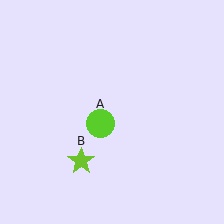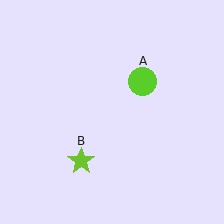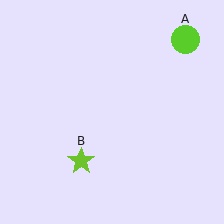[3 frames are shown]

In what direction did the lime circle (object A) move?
The lime circle (object A) moved up and to the right.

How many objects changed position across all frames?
1 object changed position: lime circle (object A).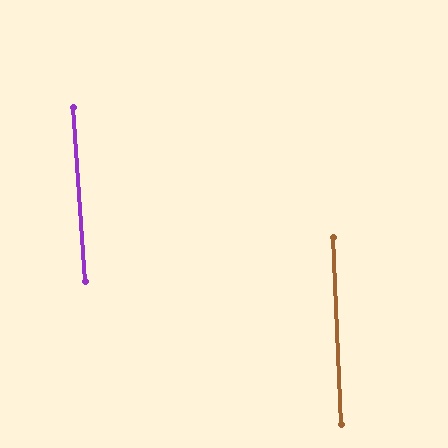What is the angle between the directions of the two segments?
Approximately 1 degree.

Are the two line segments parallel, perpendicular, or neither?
Parallel — their directions differ by only 1.5°.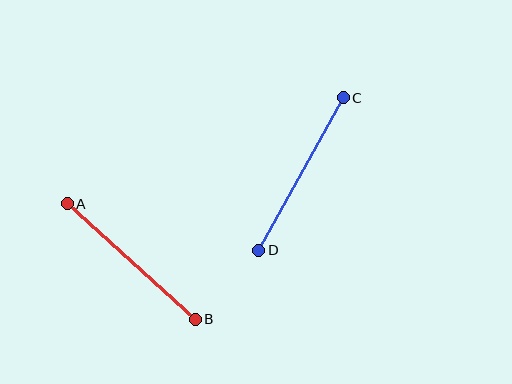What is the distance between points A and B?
The distance is approximately 173 pixels.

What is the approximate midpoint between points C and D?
The midpoint is at approximately (301, 174) pixels.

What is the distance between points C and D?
The distance is approximately 174 pixels.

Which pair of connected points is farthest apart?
Points C and D are farthest apart.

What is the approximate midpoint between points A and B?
The midpoint is at approximately (131, 262) pixels.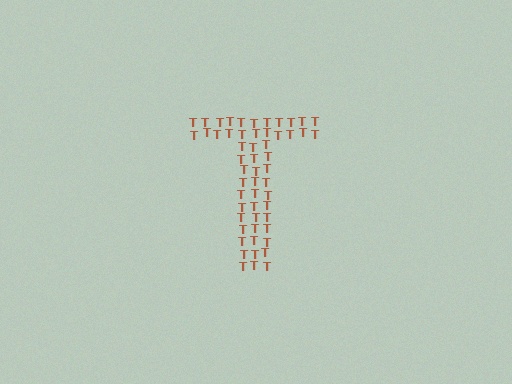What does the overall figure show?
The overall figure shows the letter T.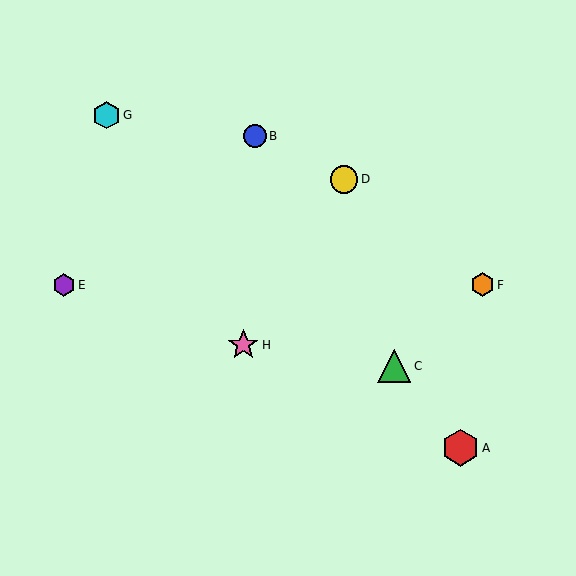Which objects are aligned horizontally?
Objects E, F are aligned horizontally.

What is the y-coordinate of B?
Object B is at y≈136.